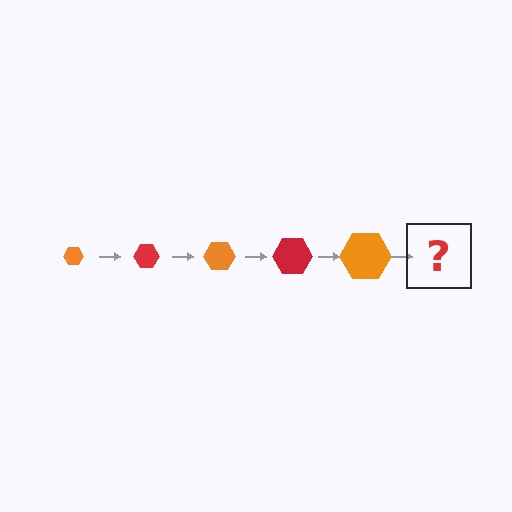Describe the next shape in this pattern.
It should be a red hexagon, larger than the previous one.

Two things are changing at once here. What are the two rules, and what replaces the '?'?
The two rules are that the hexagon grows larger each step and the color cycles through orange and red. The '?' should be a red hexagon, larger than the previous one.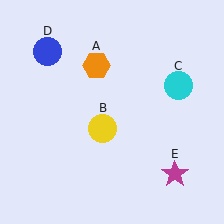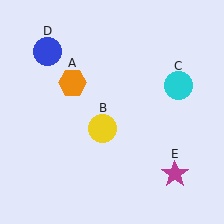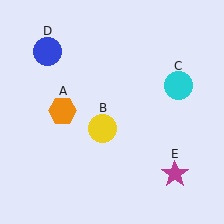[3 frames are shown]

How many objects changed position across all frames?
1 object changed position: orange hexagon (object A).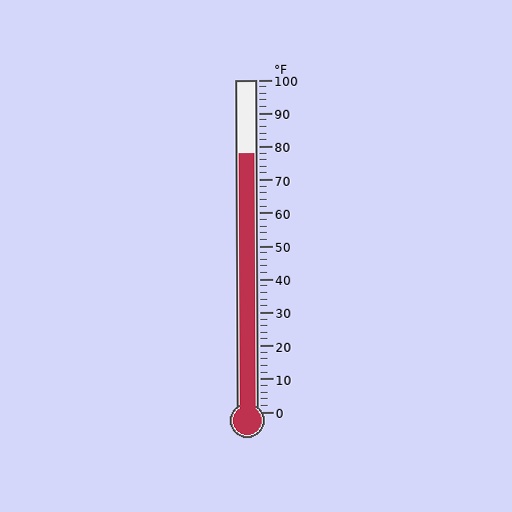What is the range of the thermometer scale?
The thermometer scale ranges from 0°F to 100°F.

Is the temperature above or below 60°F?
The temperature is above 60°F.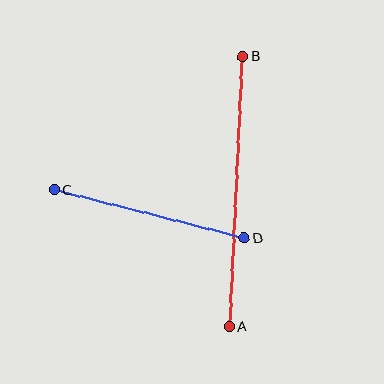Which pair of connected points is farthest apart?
Points A and B are farthest apart.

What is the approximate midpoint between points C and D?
The midpoint is at approximately (149, 214) pixels.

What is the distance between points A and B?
The distance is approximately 271 pixels.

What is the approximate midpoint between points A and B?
The midpoint is at approximately (236, 192) pixels.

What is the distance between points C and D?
The distance is approximately 196 pixels.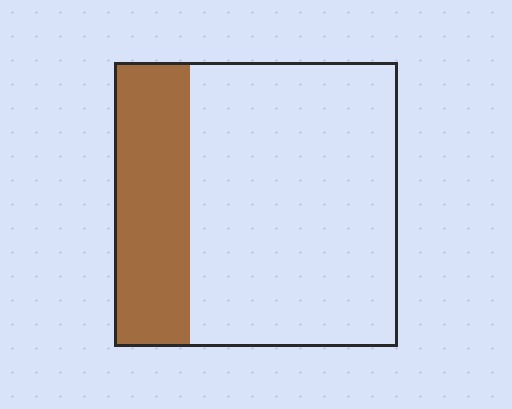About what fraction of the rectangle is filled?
About one quarter (1/4).